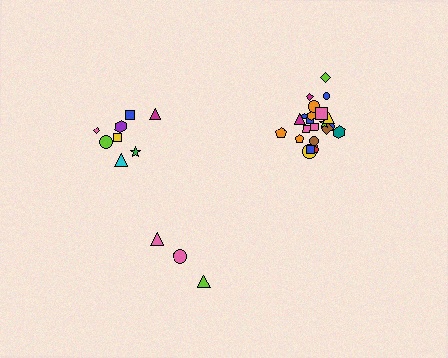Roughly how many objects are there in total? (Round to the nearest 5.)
Roughly 35 objects in total.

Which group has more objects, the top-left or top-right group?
The top-right group.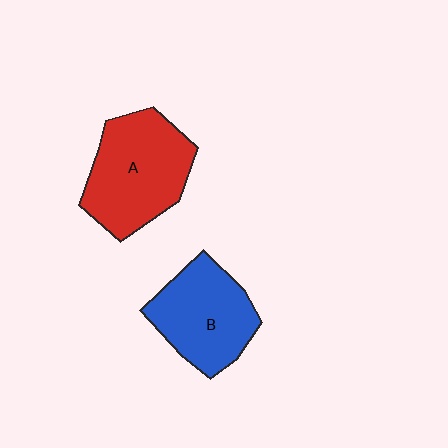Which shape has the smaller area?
Shape B (blue).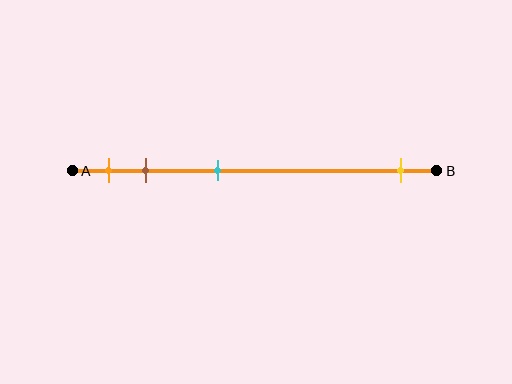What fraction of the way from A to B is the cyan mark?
The cyan mark is approximately 40% (0.4) of the way from A to B.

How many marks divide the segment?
There are 4 marks dividing the segment.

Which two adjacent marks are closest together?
The orange and brown marks are the closest adjacent pair.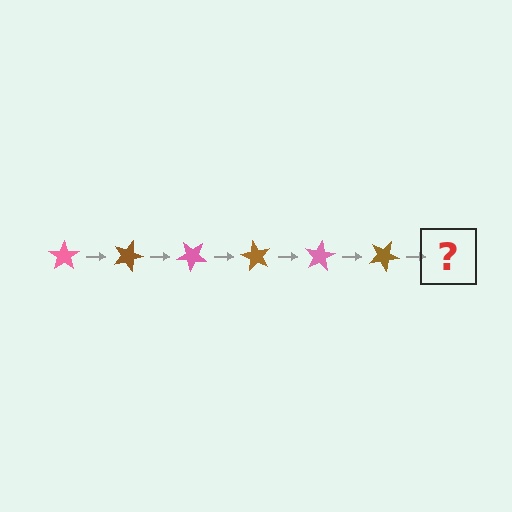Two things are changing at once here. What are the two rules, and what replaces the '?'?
The two rules are that it rotates 20 degrees each step and the color cycles through pink and brown. The '?' should be a pink star, rotated 120 degrees from the start.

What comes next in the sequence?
The next element should be a pink star, rotated 120 degrees from the start.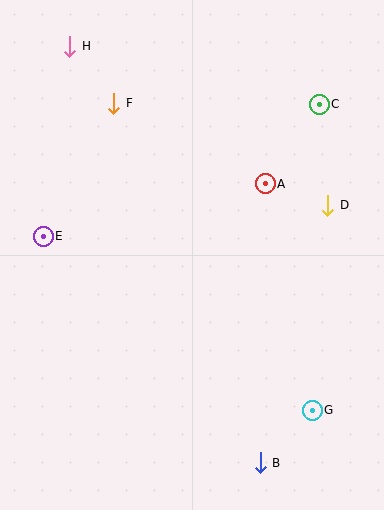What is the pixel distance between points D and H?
The distance between D and H is 303 pixels.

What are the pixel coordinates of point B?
Point B is at (260, 463).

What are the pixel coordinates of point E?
Point E is at (43, 236).